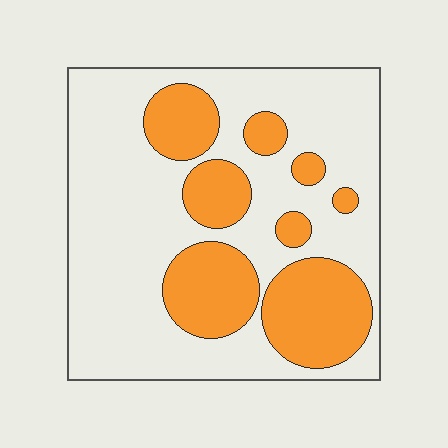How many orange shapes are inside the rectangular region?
8.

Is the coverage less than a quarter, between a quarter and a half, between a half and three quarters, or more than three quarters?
Between a quarter and a half.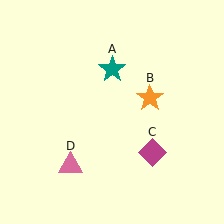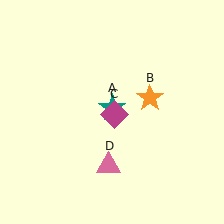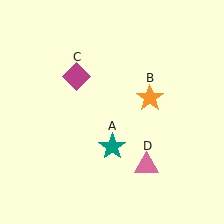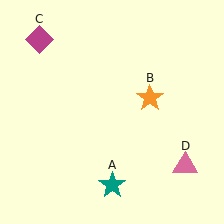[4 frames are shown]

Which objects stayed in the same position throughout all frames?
Orange star (object B) remained stationary.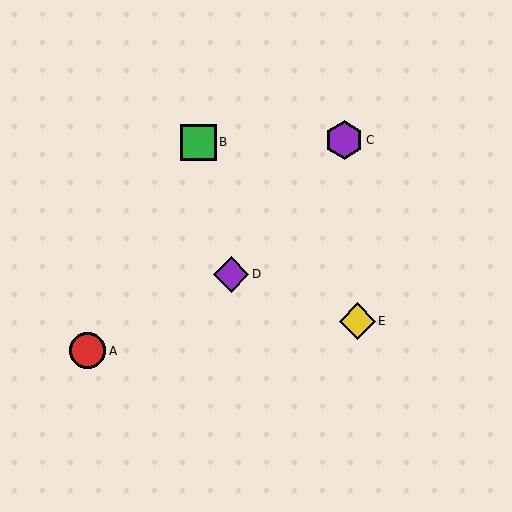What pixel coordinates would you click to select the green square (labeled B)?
Click at (198, 142) to select the green square B.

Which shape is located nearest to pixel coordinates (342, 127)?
The purple hexagon (labeled C) at (344, 140) is nearest to that location.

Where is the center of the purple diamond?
The center of the purple diamond is at (231, 274).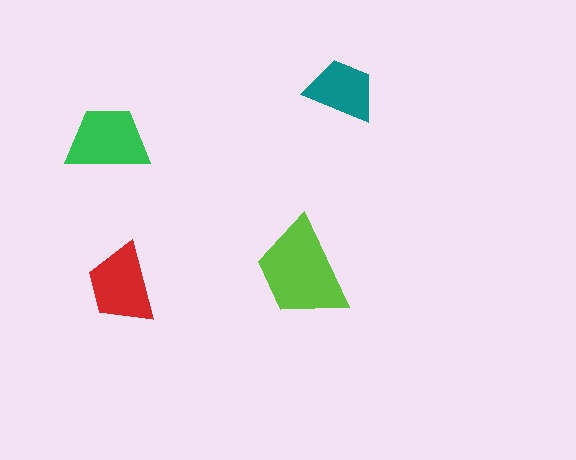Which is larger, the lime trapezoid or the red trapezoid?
The lime one.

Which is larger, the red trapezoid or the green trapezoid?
The green one.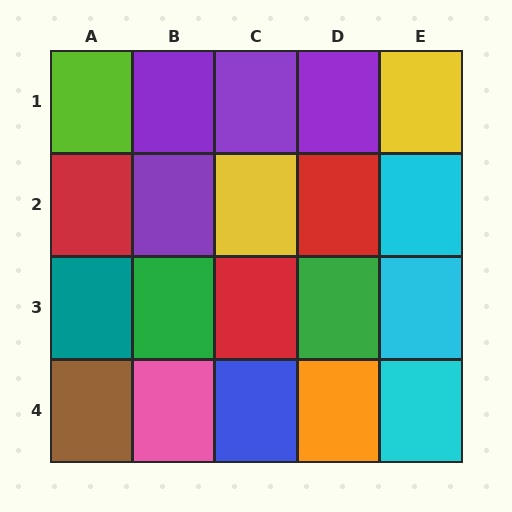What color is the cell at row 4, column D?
Orange.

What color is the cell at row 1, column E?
Yellow.